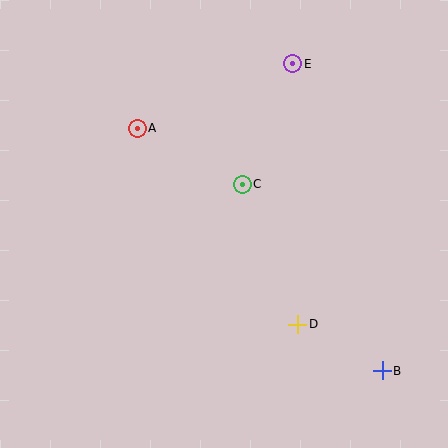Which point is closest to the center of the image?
Point C at (242, 184) is closest to the center.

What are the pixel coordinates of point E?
Point E is at (293, 64).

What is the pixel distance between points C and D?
The distance between C and D is 150 pixels.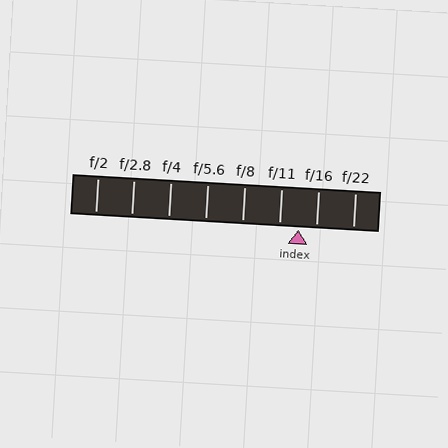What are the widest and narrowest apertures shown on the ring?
The widest aperture shown is f/2 and the narrowest is f/22.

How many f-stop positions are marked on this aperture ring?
There are 8 f-stop positions marked.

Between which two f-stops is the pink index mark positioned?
The index mark is between f/11 and f/16.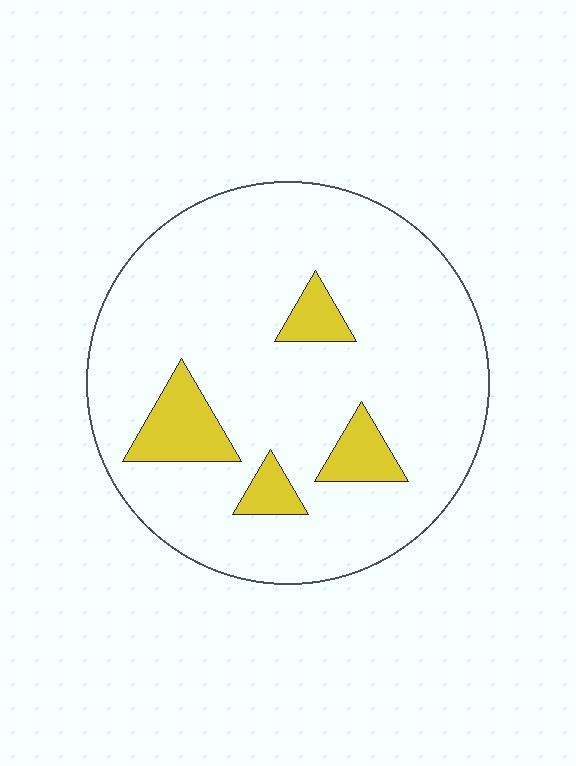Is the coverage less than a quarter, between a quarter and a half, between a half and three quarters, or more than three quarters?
Less than a quarter.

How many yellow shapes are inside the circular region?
4.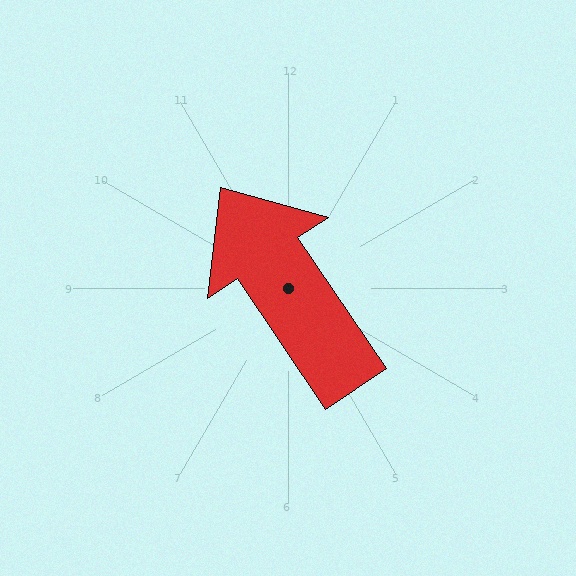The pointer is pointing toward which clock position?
Roughly 11 o'clock.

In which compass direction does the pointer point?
Northwest.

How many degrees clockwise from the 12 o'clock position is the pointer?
Approximately 326 degrees.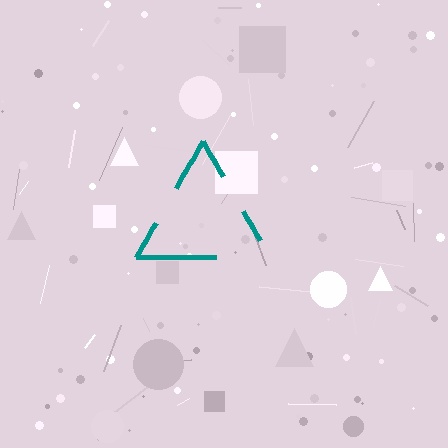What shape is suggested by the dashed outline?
The dashed outline suggests a triangle.